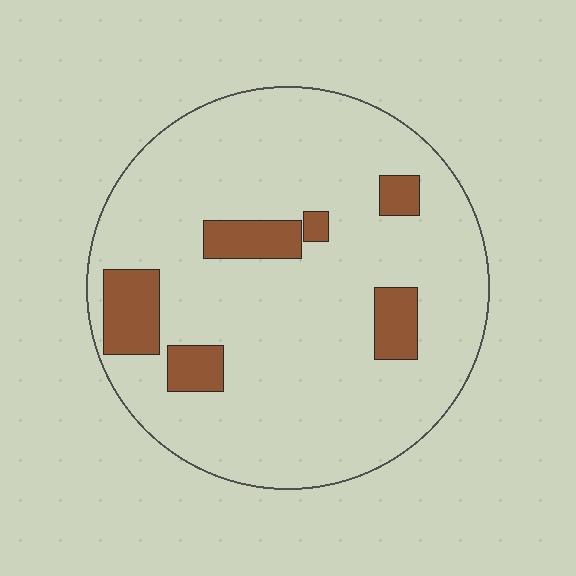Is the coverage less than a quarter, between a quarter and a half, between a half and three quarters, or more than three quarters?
Less than a quarter.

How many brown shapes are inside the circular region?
6.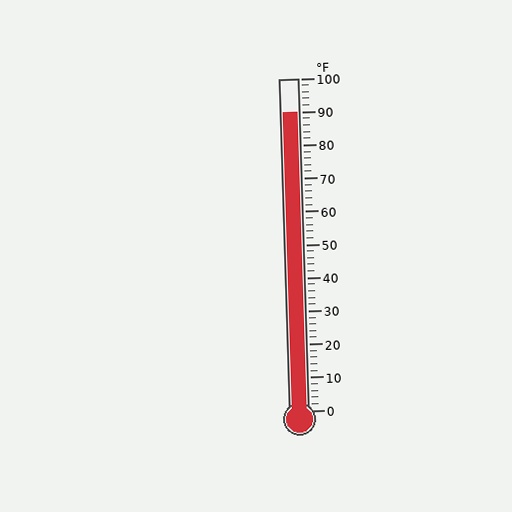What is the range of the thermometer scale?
The thermometer scale ranges from 0°F to 100°F.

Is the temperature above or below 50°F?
The temperature is above 50°F.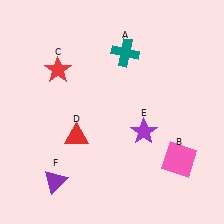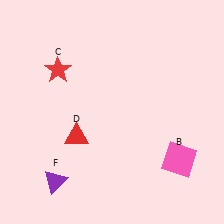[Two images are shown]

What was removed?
The teal cross (A), the purple star (E) were removed in Image 2.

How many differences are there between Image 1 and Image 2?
There are 2 differences between the two images.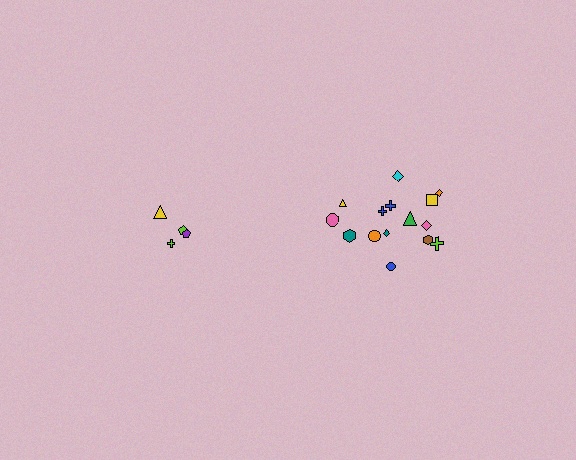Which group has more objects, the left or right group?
The right group.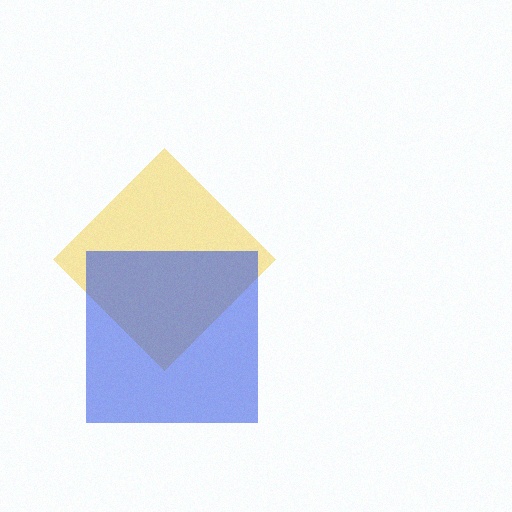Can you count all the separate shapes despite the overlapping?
Yes, there are 2 separate shapes.